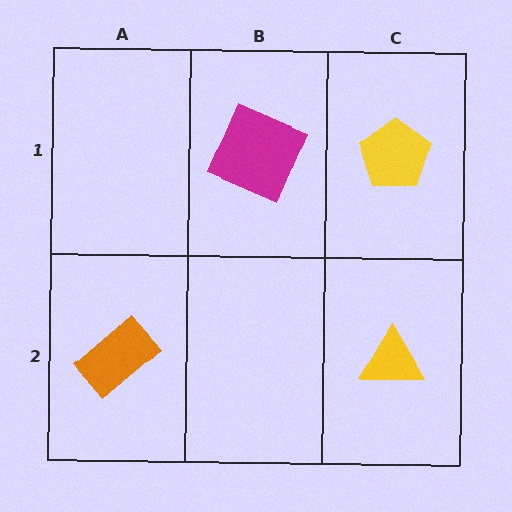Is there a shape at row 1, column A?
No, that cell is empty.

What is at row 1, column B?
A magenta square.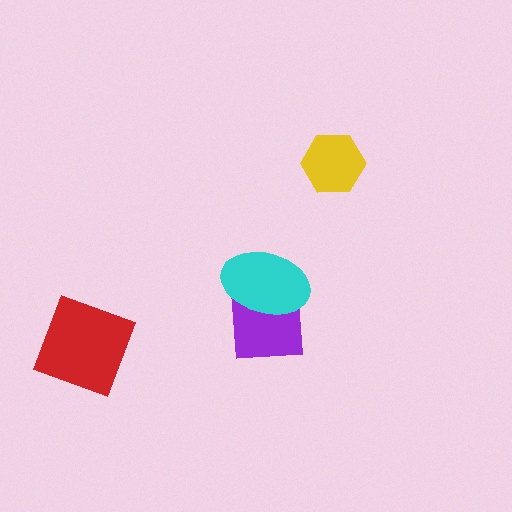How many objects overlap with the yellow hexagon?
0 objects overlap with the yellow hexagon.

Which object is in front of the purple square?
The cyan ellipse is in front of the purple square.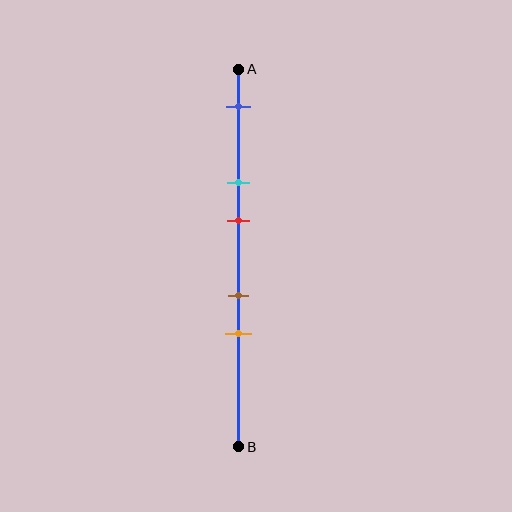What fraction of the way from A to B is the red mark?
The red mark is approximately 40% (0.4) of the way from A to B.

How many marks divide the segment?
There are 5 marks dividing the segment.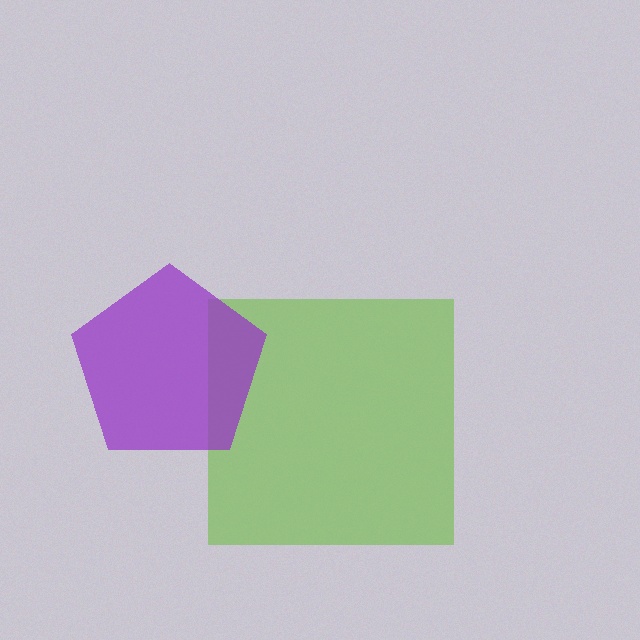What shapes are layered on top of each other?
The layered shapes are: a lime square, a purple pentagon.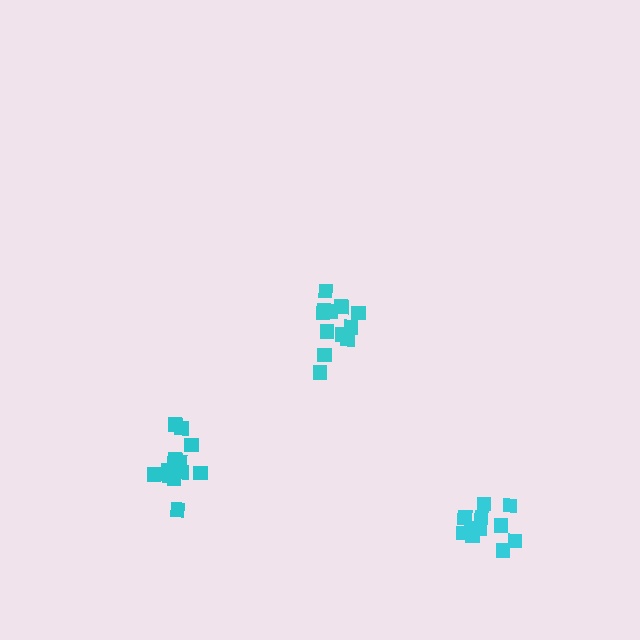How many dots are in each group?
Group 1: 15 dots, Group 2: 12 dots, Group 3: 13 dots (40 total).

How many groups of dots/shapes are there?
There are 3 groups.